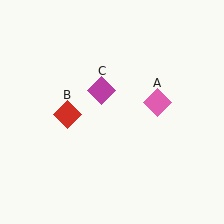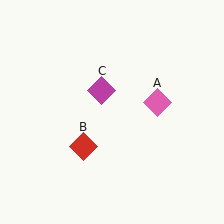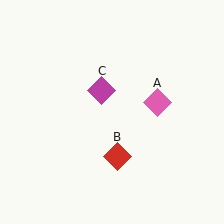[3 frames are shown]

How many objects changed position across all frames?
1 object changed position: red diamond (object B).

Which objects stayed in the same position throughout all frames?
Pink diamond (object A) and magenta diamond (object C) remained stationary.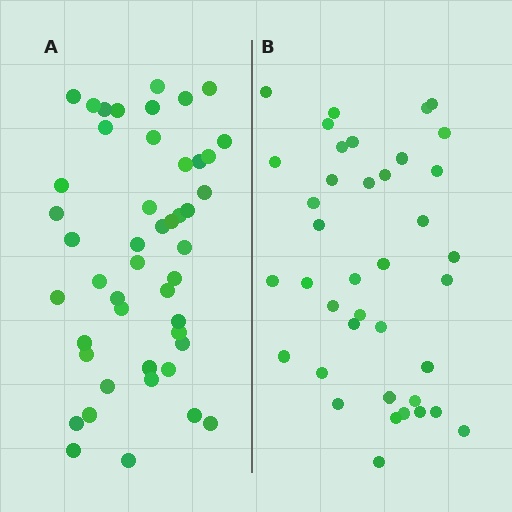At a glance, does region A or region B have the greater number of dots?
Region A (the left region) has more dots.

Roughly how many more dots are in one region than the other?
Region A has roughly 8 or so more dots than region B.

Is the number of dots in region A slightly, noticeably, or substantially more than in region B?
Region A has only slightly more — the two regions are fairly close. The ratio is roughly 1.2 to 1.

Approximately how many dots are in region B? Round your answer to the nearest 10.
About 40 dots. (The exact count is 39, which rounds to 40.)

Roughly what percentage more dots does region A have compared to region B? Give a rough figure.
About 20% more.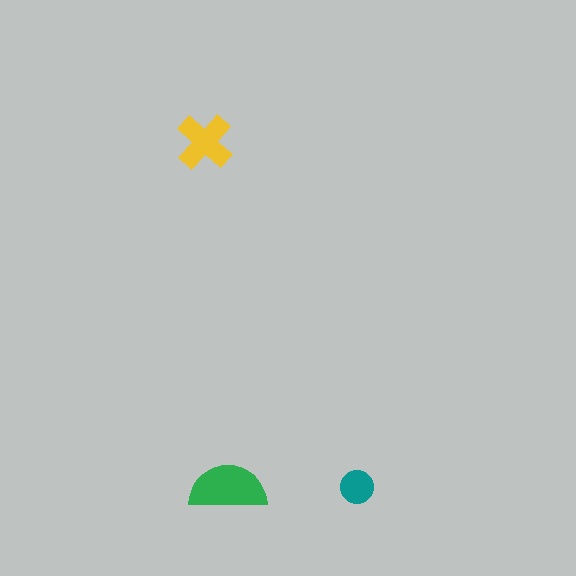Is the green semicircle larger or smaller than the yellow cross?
Larger.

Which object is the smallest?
The teal circle.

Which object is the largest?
The green semicircle.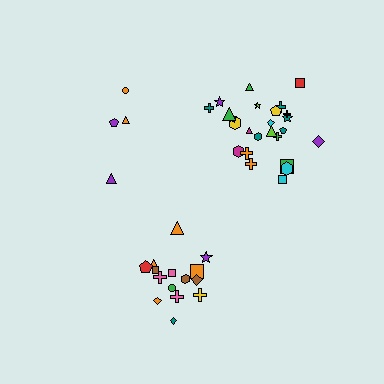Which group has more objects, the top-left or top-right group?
The top-right group.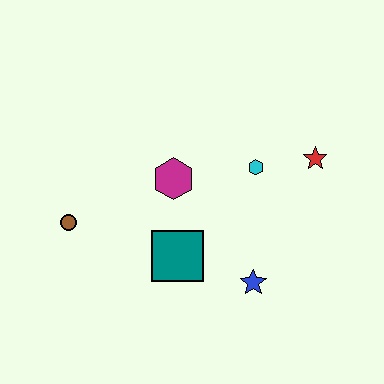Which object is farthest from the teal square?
The red star is farthest from the teal square.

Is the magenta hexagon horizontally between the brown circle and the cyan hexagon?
Yes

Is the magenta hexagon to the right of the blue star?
No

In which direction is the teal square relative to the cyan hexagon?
The teal square is below the cyan hexagon.